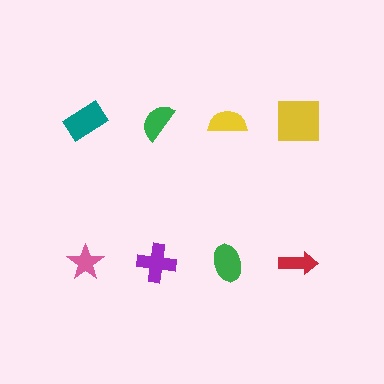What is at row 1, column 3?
A yellow semicircle.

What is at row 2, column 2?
A purple cross.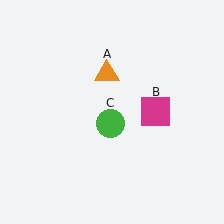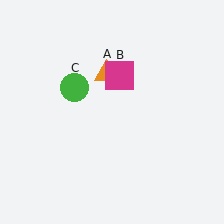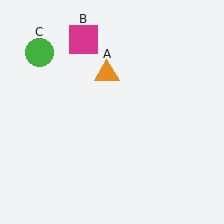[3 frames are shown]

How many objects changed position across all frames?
2 objects changed position: magenta square (object B), green circle (object C).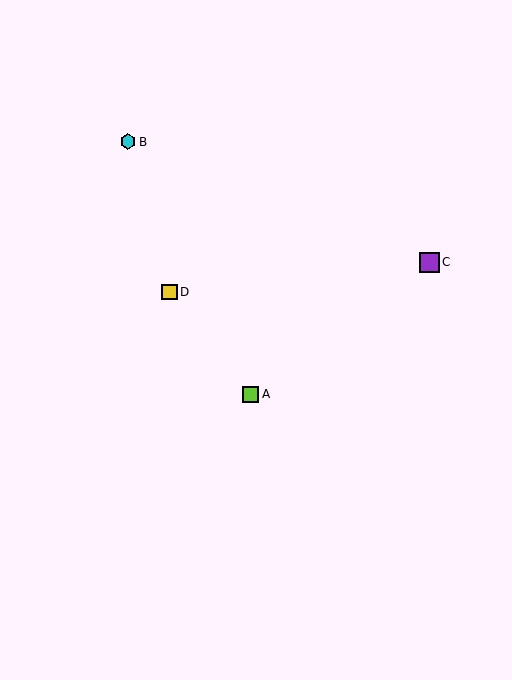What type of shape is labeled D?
Shape D is a yellow square.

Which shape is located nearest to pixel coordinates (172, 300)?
The yellow square (labeled D) at (169, 292) is nearest to that location.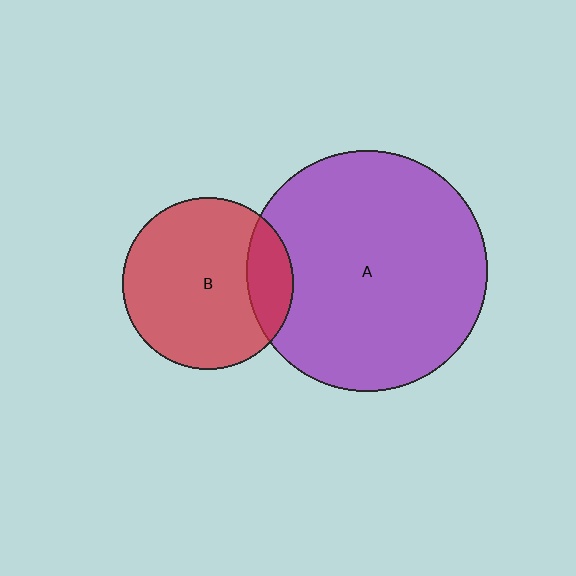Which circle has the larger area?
Circle A (purple).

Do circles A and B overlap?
Yes.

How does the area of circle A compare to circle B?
Approximately 2.0 times.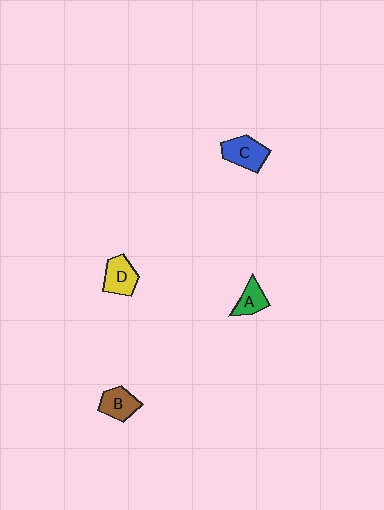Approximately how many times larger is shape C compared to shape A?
Approximately 1.4 times.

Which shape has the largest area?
Shape C (blue).